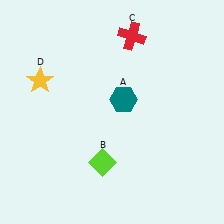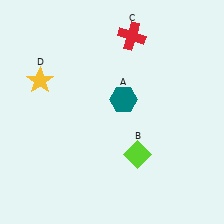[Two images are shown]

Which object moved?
The lime diamond (B) moved right.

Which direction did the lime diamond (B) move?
The lime diamond (B) moved right.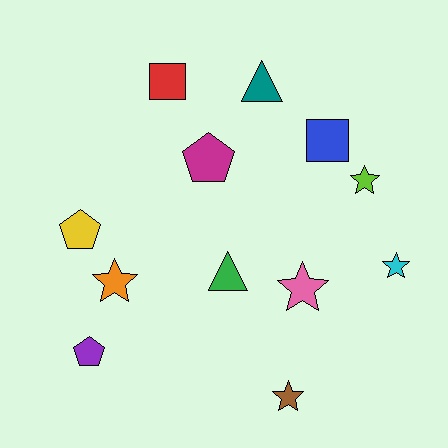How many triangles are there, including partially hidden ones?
There are 2 triangles.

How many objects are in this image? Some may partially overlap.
There are 12 objects.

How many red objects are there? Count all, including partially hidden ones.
There is 1 red object.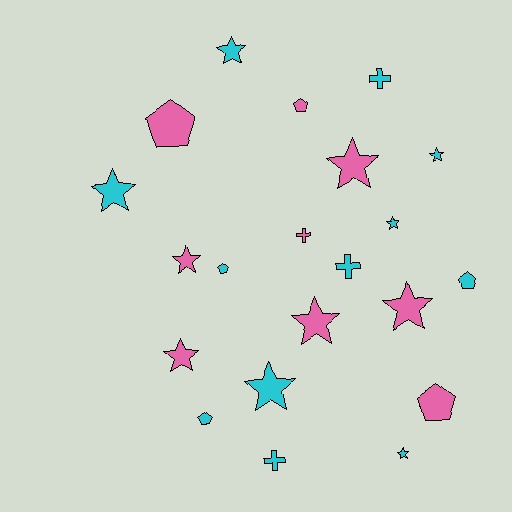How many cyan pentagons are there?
There are 3 cyan pentagons.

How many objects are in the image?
There are 21 objects.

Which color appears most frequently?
Cyan, with 12 objects.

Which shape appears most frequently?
Star, with 11 objects.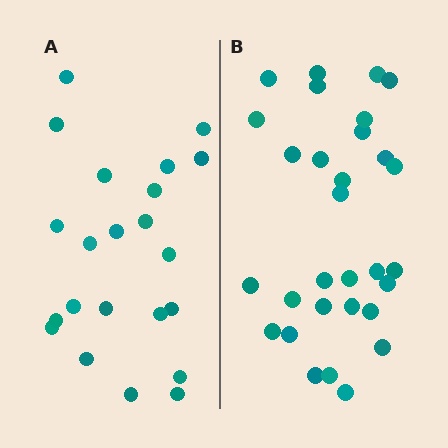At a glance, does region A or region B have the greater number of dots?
Region B (the right region) has more dots.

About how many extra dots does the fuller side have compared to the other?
Region B has roughly 8 or so more dots than region A.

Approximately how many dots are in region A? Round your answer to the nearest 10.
About 20 dots. (The exact count is 22, which rounds to 20.)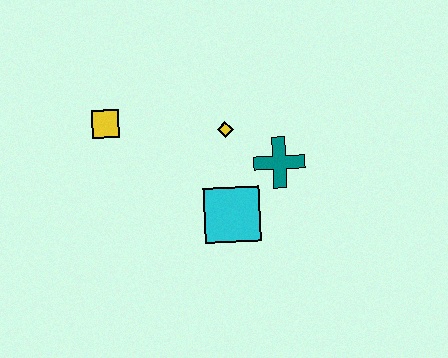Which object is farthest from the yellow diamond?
The yellow square is farthest from the yellow diamond.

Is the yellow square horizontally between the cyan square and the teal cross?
No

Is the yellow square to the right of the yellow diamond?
No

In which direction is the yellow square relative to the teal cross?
The yellow square is to the left of the teal cross.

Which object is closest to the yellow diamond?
The teal cross is closest to the yellow diamond.